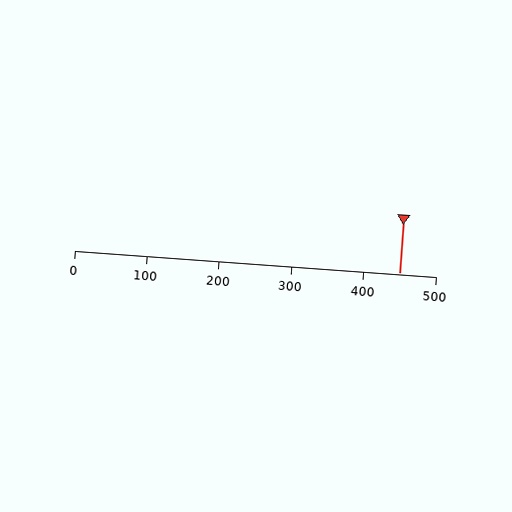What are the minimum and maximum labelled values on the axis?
The axis runs from 0 to 500.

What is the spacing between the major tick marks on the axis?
The major ticks are spaced 100 apart.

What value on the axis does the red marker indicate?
The marker indicates approximately 450.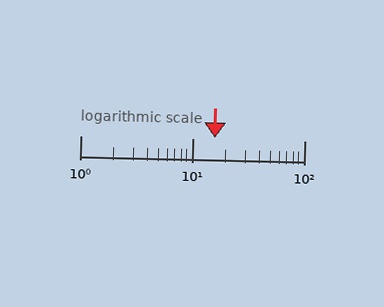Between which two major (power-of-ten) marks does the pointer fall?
The pointer is between 10 and 100.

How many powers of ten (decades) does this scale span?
The scale spans 2 decades, from 1 to 100.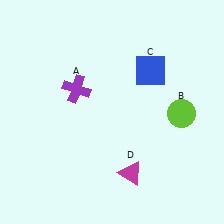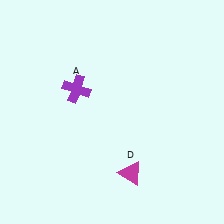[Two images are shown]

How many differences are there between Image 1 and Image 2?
There are 2 differences between the two images.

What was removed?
The lime circle (B), the blue square (C) were removed in Image 2.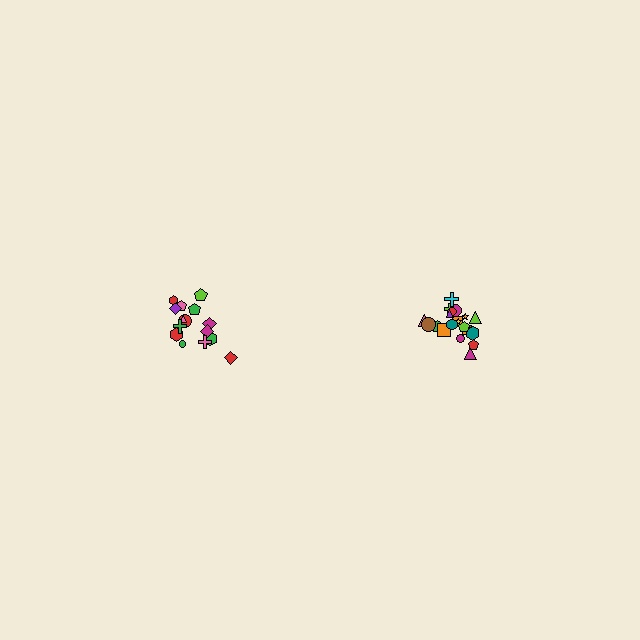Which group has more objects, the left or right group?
The right group.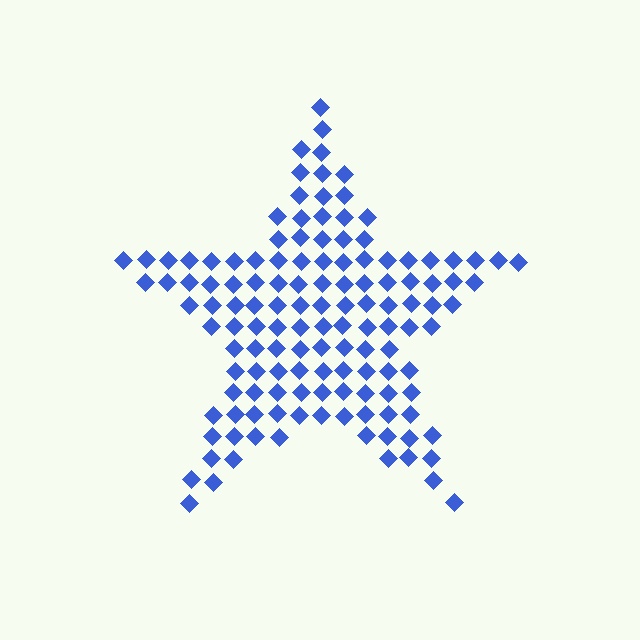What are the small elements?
The small elements are diamonds.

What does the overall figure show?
The overall figure shows a star.